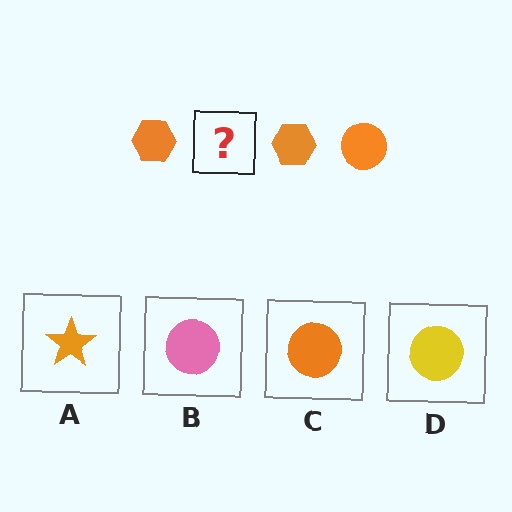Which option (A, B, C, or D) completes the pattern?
C.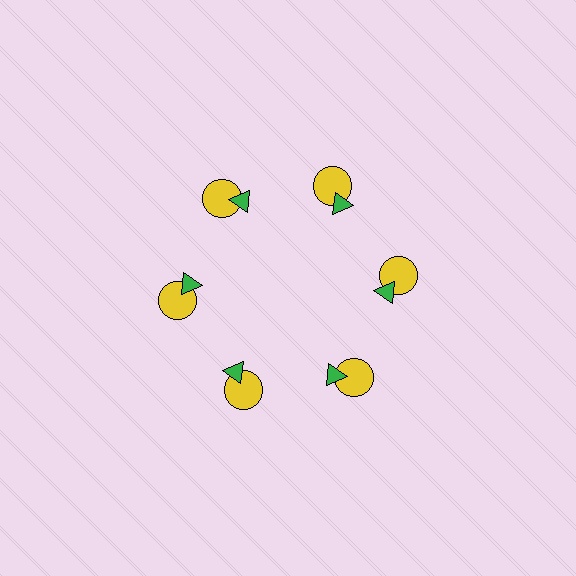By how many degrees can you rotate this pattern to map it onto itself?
The pattern maps onto itself every 60 degrees of rotation.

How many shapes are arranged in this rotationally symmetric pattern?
There are 12 shapes, arranged in 6 groups of 2.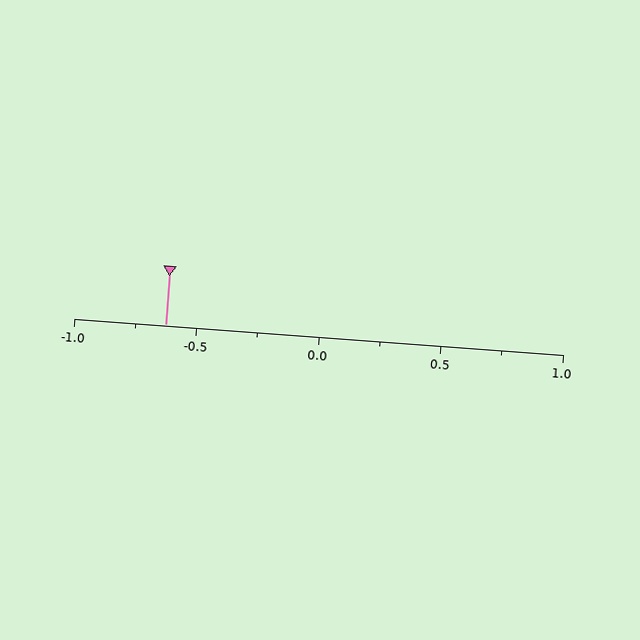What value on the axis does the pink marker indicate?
The marker indicates approximately -0.62.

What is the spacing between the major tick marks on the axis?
The major ticks are spaced 0.5 apart.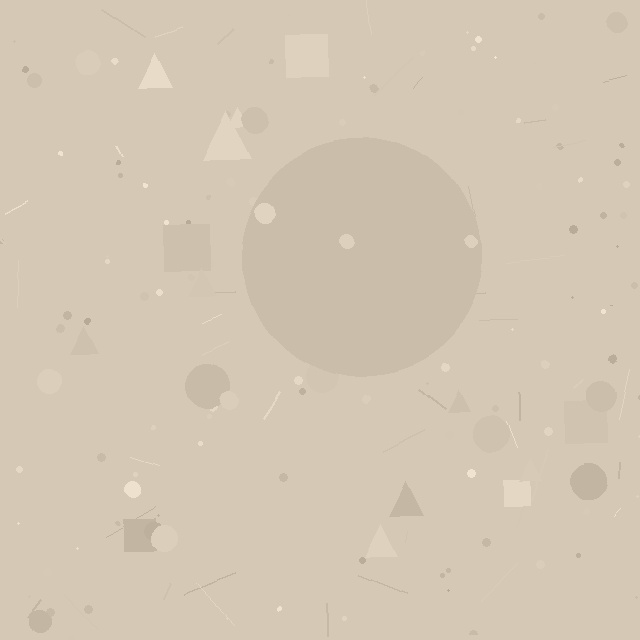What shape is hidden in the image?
A circle is hidden in the image.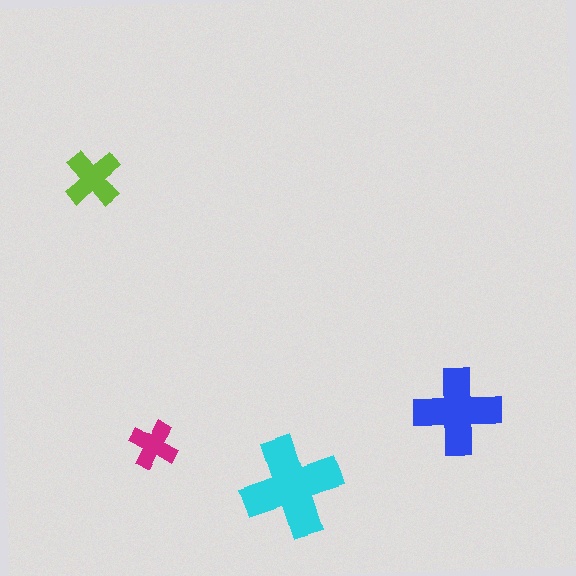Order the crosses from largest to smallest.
the cyan one, the blue one, the lime one, the magenta one.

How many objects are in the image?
There are 4 objects in the image.